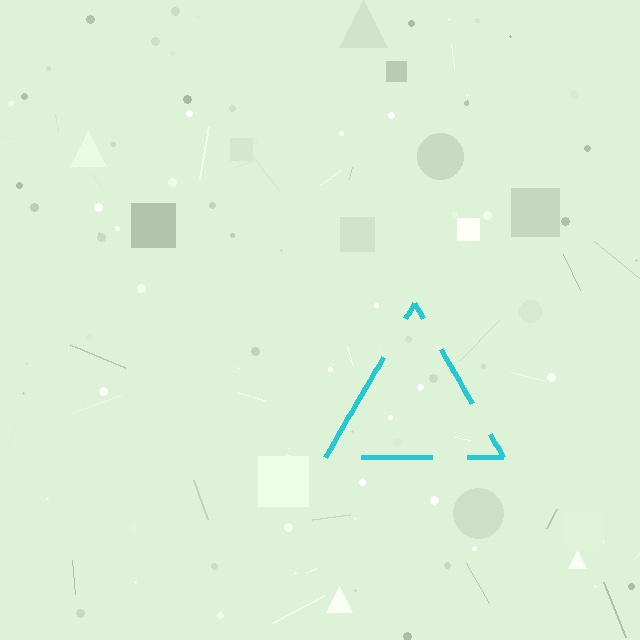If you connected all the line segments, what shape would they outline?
They would outline a triangle.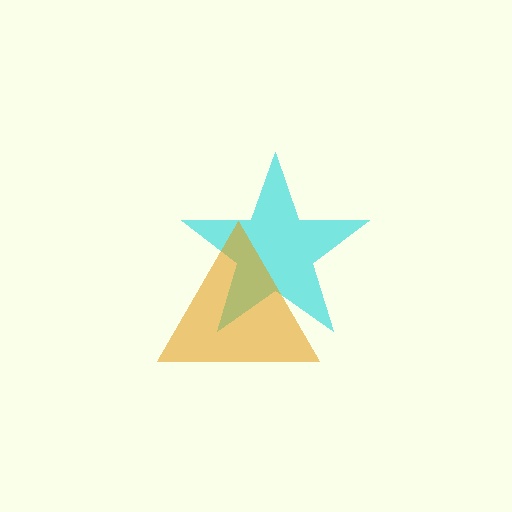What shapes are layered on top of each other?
The layered shapes are: a cyan star, an orange triangle.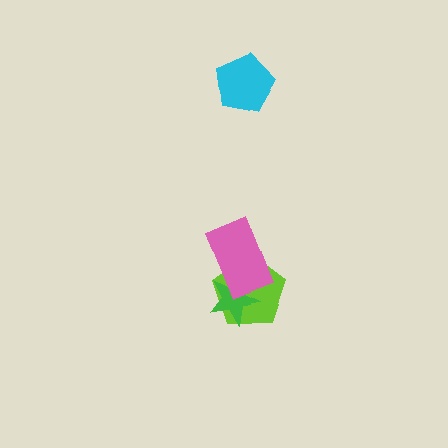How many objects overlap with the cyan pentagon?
0 objects overlap with the cyan pentagon.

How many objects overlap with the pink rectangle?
2 objects overlap with the pink rectangle.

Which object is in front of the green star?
The pink rectangle is in front of the green star.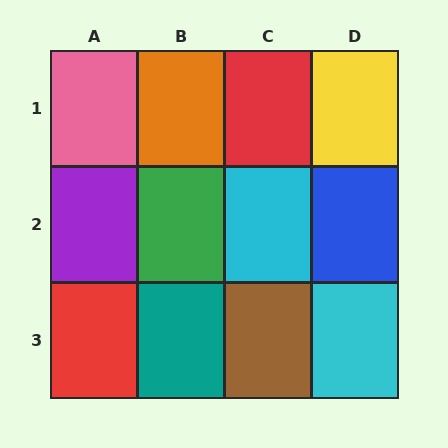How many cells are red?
2 cells are red.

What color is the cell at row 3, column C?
Brown.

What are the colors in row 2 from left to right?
Purple, green, cyan, blue.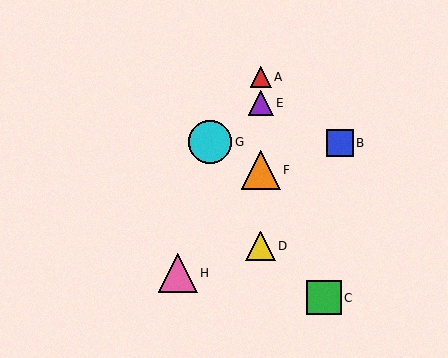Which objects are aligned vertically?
Objects A, D, E, F are aligned vertically.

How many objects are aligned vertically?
4 objects (A, D, E, F) are aligned vertically.